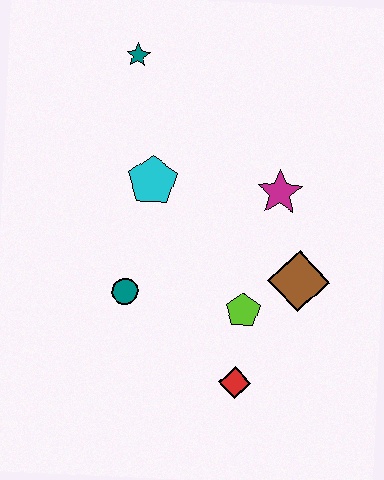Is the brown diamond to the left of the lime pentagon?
No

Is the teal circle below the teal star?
Yes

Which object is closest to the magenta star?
The brown diamond is closest to the magenta star.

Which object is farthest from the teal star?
The red diamond is farthest from the teal star.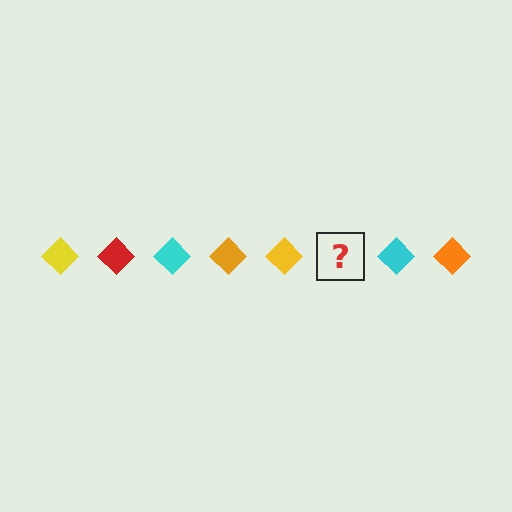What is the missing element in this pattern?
The missing element is a red diamond.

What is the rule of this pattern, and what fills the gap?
The rule is that the pattern cycles through yellow, red, cyan, orange diamonds. The gap should be filled with a red diamond.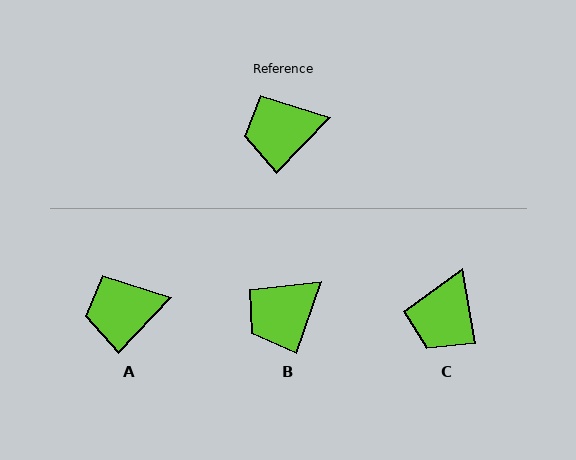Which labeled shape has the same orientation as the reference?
A.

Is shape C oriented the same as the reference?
No, it is off by about 54 degrees.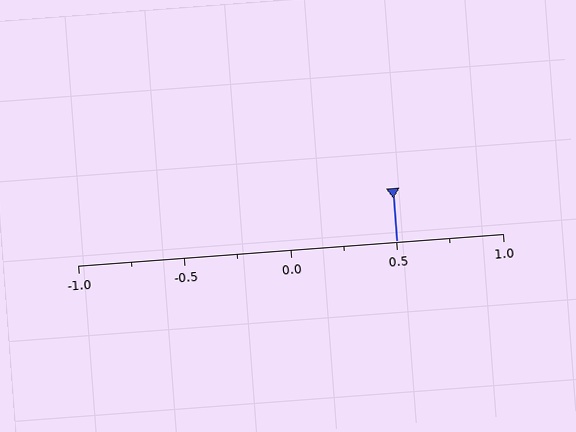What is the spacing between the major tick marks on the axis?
The major ticks are spaced 0.5 apart.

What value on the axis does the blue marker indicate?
The marker indicates approximately 0.5.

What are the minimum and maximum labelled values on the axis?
The axis runs from -1.0 to 1.0.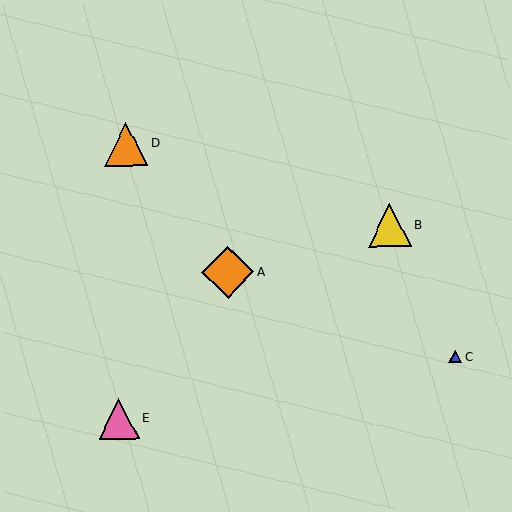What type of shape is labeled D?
Shape D is an orange triangle.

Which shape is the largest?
The orange diamond (labeled A) is the largest.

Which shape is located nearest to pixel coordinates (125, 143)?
The orange triangle (labeled D) at (126, 144) is nearest to that location.